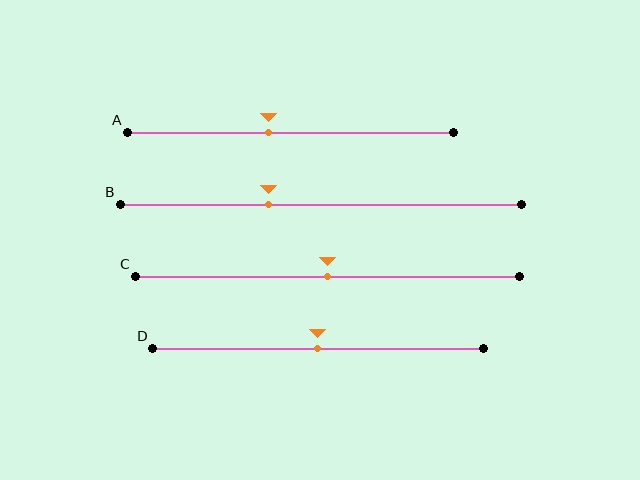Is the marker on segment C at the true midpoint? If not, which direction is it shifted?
Yes, the marker on segment C is at the true midpoint.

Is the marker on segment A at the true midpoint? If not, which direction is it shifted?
No, the marker on segment A is shifted to the left by about 7% of the segment length.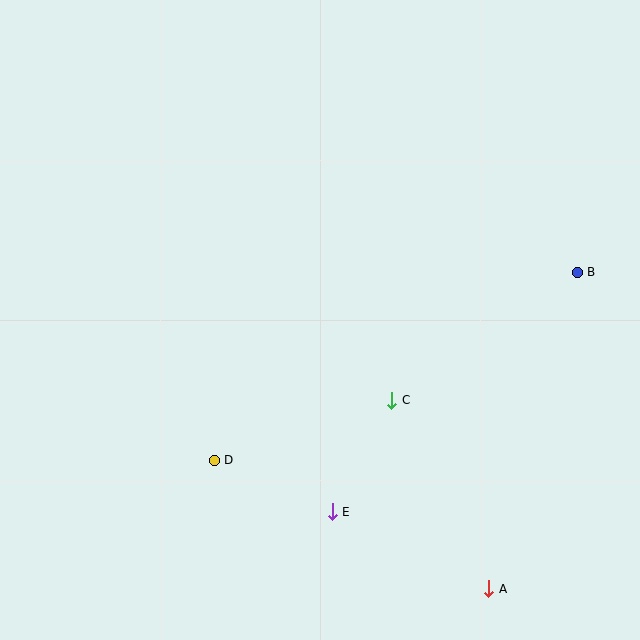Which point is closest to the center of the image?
Point C at (392, 400) is closest to the center.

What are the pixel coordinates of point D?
Point D is at (214, 460).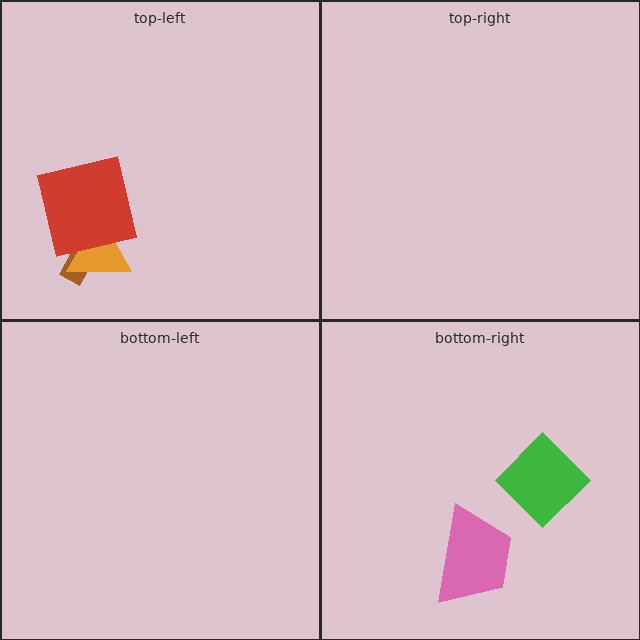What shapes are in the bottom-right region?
The green diamond, the pink trapezoid.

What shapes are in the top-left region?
The brown arrow, the orange triangle, the red square.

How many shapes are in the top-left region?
3.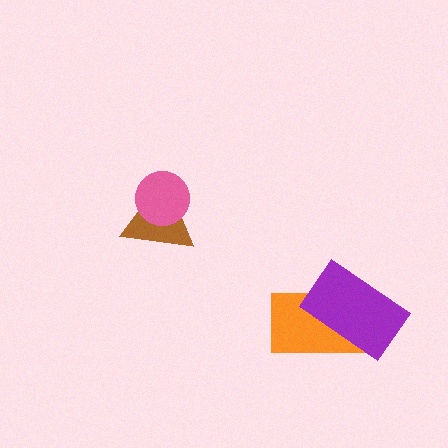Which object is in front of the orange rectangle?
The purple rectangle is in front of the orange rectangle.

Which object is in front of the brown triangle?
The pink circle is in front of the brown triangle.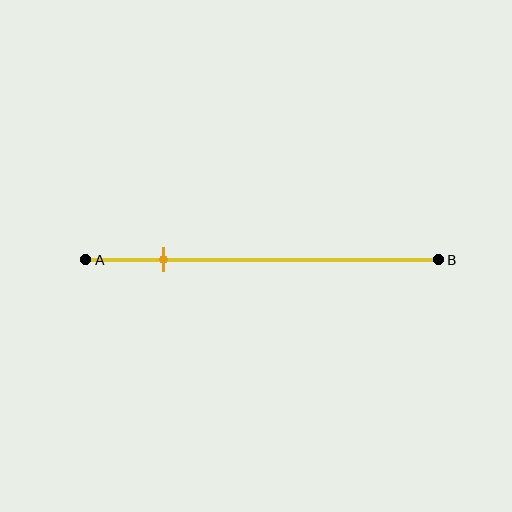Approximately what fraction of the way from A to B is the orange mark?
The orange mark is approximately 20% of the way from A to B.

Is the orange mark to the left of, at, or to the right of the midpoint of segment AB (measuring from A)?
The orange mark is to the left of the midpoint of segment AB.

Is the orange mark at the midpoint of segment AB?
No, the mark is at about 20% from A, not at the 50% midpoint.